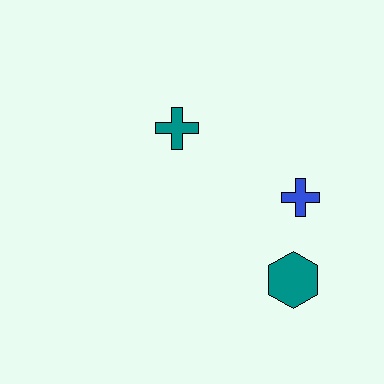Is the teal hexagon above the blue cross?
No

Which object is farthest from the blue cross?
The teal cross is farthest from the blue cross.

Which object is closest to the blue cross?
The teal hexagon is closest to the blue cross.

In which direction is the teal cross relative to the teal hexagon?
The teal cross is above the teal hexagon.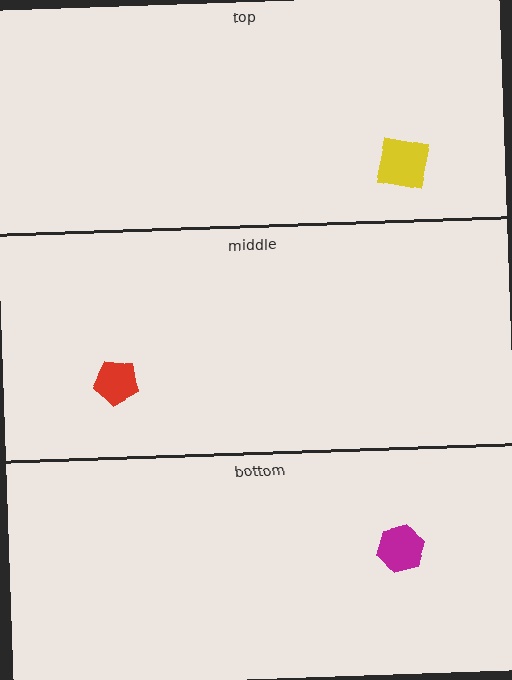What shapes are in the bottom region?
The magenta hexagon.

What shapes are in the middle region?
The red pentagon.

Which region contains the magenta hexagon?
The bottom region.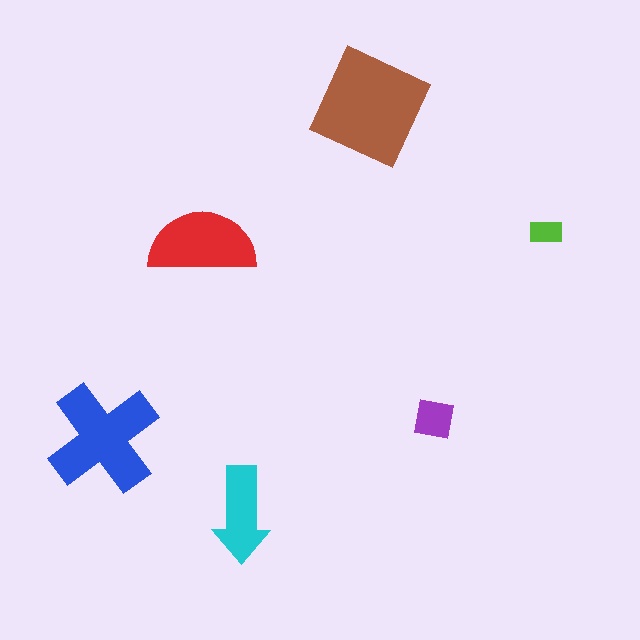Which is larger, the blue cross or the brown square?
The brown square.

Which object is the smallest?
The lime rectangle.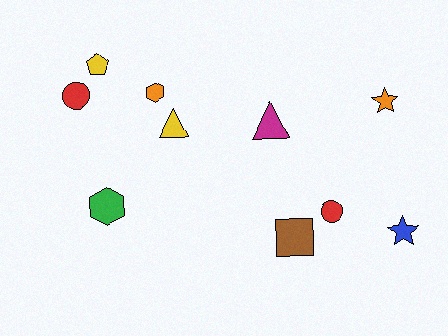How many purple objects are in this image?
There are no purple objects.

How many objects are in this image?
There are 10 objects.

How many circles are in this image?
There are 2 circles.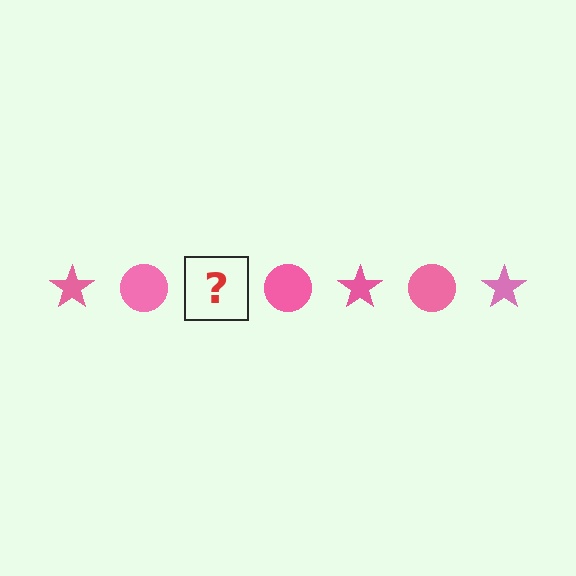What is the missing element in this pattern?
The missing element is a pink star.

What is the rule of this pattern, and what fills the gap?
The rule is that the pattern cycles through star, circle shapes in pink. The gap should be filled with a pink star.